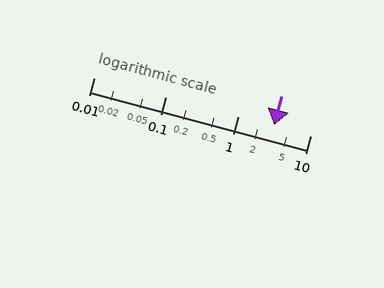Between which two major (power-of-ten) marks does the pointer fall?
The pointer is between 1 and 10.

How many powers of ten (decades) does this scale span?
The scale spans 3 decades, from 0.01 to 10.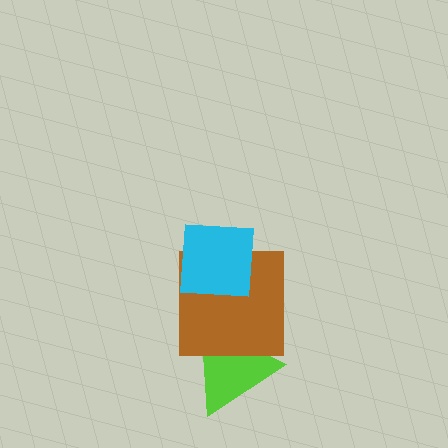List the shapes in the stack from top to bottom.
From top to bottom: the cyan square, the brown square, the lime triangle.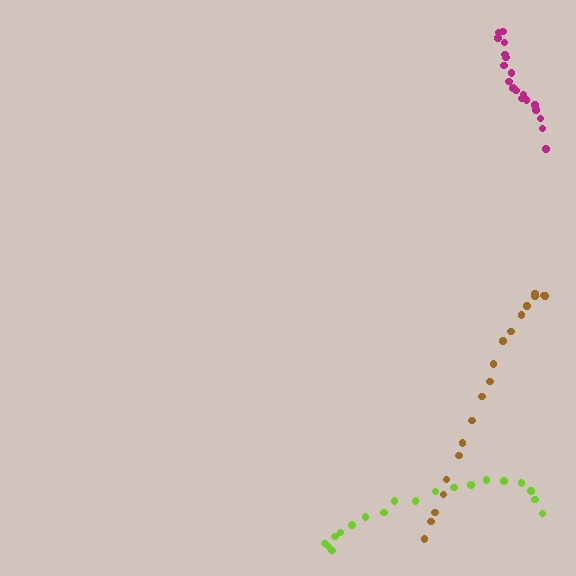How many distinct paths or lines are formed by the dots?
There are 3 distinct paths.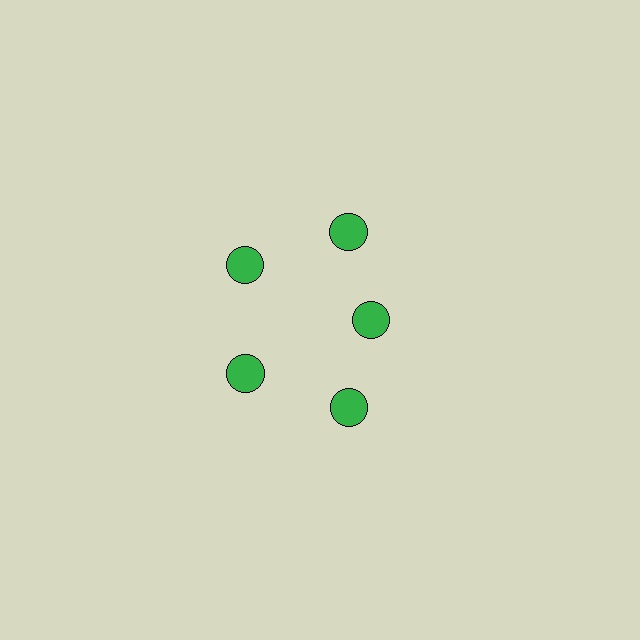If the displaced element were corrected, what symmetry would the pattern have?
It would have 5-fold rotational symmetry — the pattern would map onto itself every 72 degrees.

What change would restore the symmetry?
The symmetry would be restored by moving it outward, back onto the ring so that all 5 circles sit at equal angles and equal distance from the center.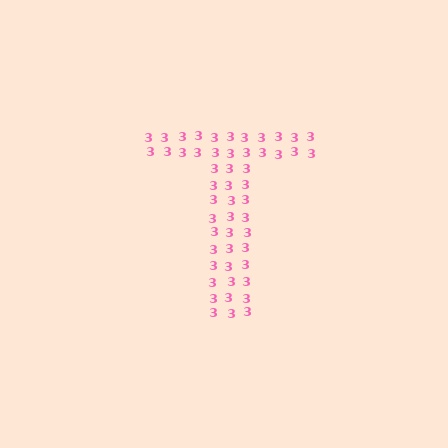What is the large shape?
The large shape is the letter T.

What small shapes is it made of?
It is made of small digit 3's.